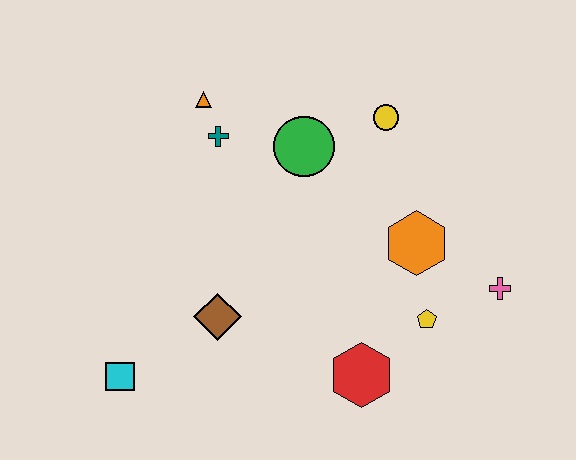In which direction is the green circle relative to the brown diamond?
The green circle is above the brown diamond.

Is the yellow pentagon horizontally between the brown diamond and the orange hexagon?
No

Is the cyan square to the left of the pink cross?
Yes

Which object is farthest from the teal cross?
The pink cross is farthest from the teal cross.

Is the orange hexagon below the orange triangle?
Yes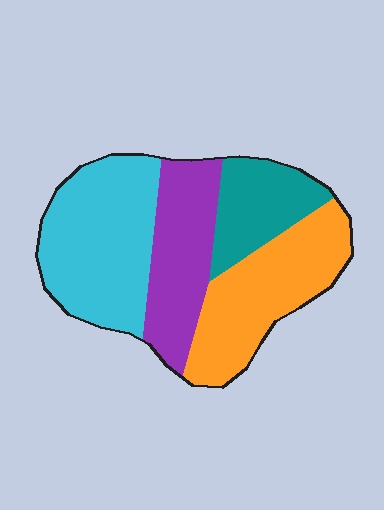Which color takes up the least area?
Teal, at roughly 15%.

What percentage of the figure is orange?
Orange covers 28% of the figure.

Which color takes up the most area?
Cyan, at roughly 35%.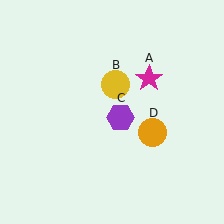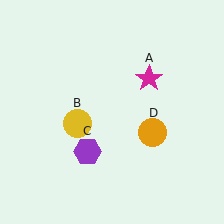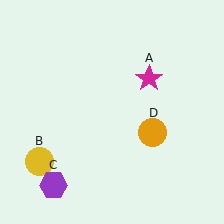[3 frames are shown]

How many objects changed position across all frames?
2 objects changed position: yellow circle (object B), purple hexagon (object C).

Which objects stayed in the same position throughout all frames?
Magenta star (object A) and orange circle (object D) remained stationary.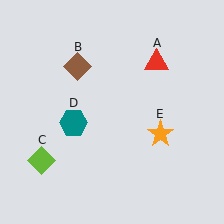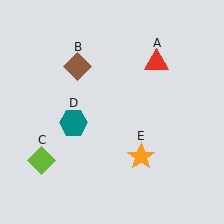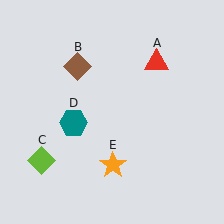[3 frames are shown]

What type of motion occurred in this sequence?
The orange star (object E) rotated clockwise around the center of the scene.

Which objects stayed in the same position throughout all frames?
Red triangle (object A) and brown diamond (object B) and lime diamond (object C) and teal hexagon (object D) remained stationary.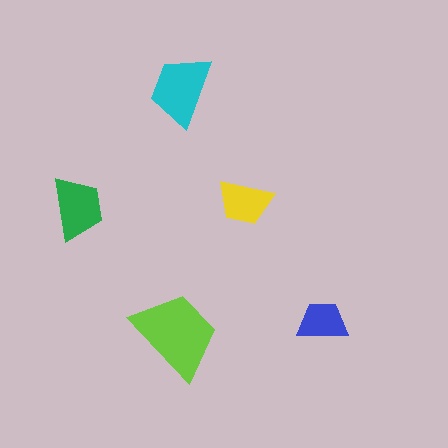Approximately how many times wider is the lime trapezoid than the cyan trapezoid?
About 1.5 times wider.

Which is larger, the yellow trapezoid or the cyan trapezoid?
The cyan one.